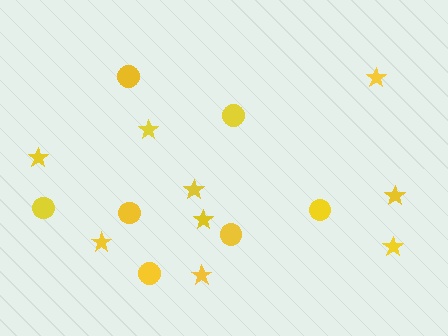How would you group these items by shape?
There are 2 groups: one group of circles (7) and one group of stars (9).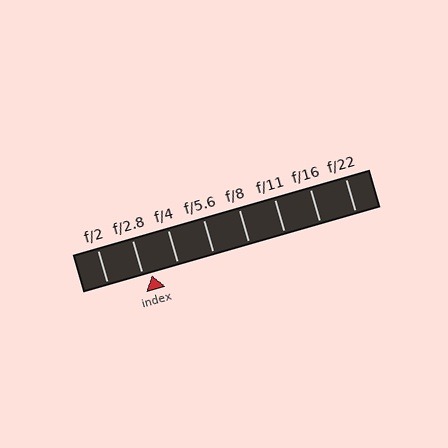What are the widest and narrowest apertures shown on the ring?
The widest aperture shown is f/2 and the narrowest is f/22.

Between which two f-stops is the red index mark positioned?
The index mark is between f/2.8 and f/4.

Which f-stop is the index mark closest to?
The index mark is closest to f/2.8.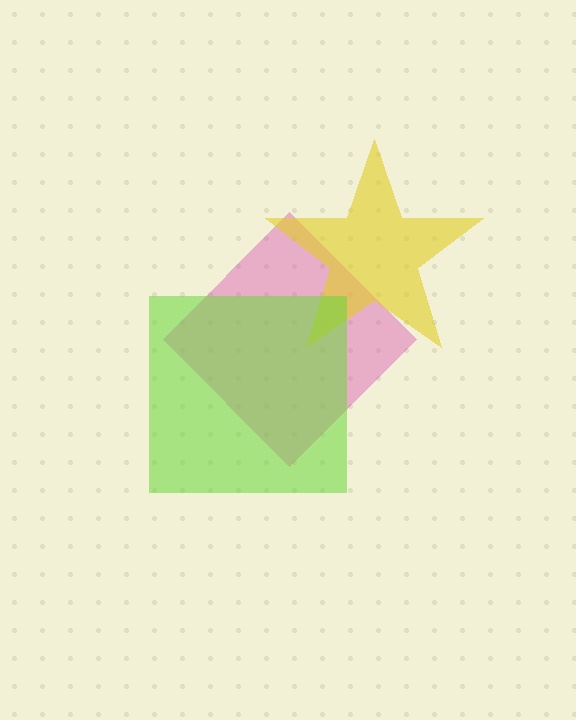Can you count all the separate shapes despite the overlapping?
Yes, there are 3 separate shapes.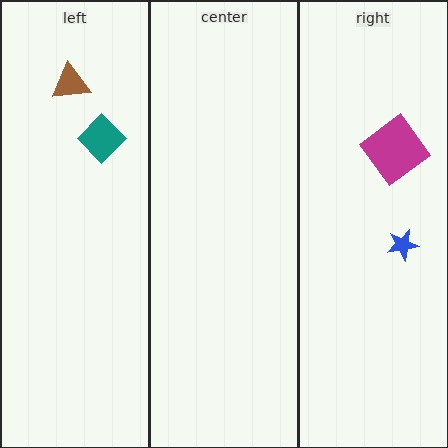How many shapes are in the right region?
2.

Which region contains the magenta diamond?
The right region.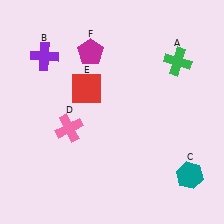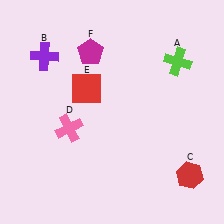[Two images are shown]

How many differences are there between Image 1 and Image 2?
There are 2 differences between the two images.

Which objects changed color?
A changed from green to lime. C changed from teal to red.